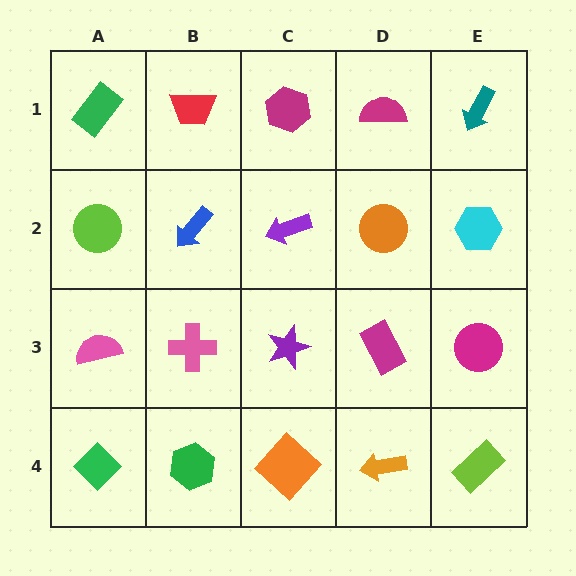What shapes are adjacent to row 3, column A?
A lime circle (row 2, column A), a green diamond (row 4, column A), a pink cross (row 3, column B).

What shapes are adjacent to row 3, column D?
An orange circle (row 2, column D), an orange arrow (row 4, column D), a purple star (row 3, column C), a magenta circle (row 3, column E).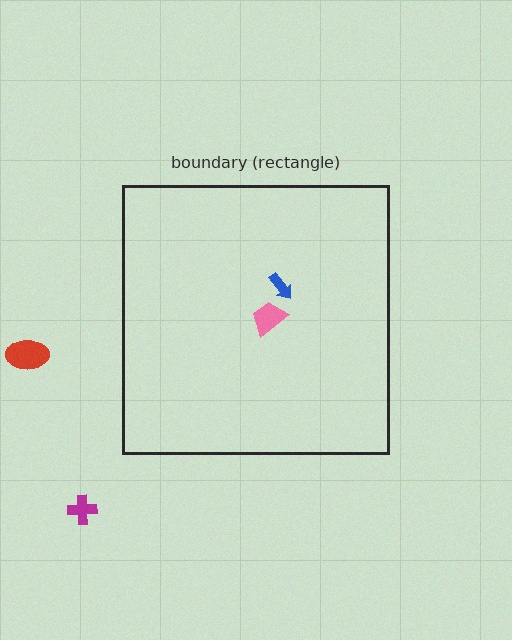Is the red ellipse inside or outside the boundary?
Outside.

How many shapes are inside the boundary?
2 inside, 2 outside.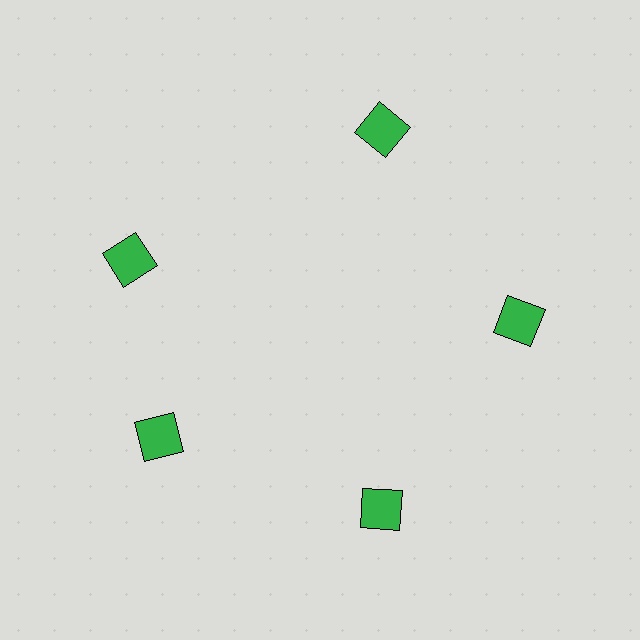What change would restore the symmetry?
The symmetry would be restored by rotating it back into even spacing with its neighbors so that all 5 squares sit at equal angles and equal distance from the center.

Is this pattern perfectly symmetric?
No. The 5 green squares are arranged in a ring, but one element near the 10 o'clock position is rotated out of alignment along the ring, breaking the 5-fold rotational symmetry.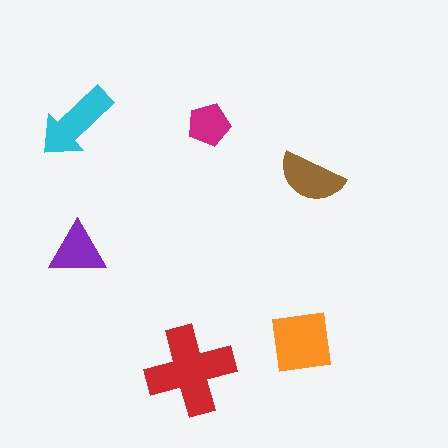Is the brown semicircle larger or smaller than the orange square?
Smaller.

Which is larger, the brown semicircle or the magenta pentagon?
The brown semicircle.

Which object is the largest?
The red cross.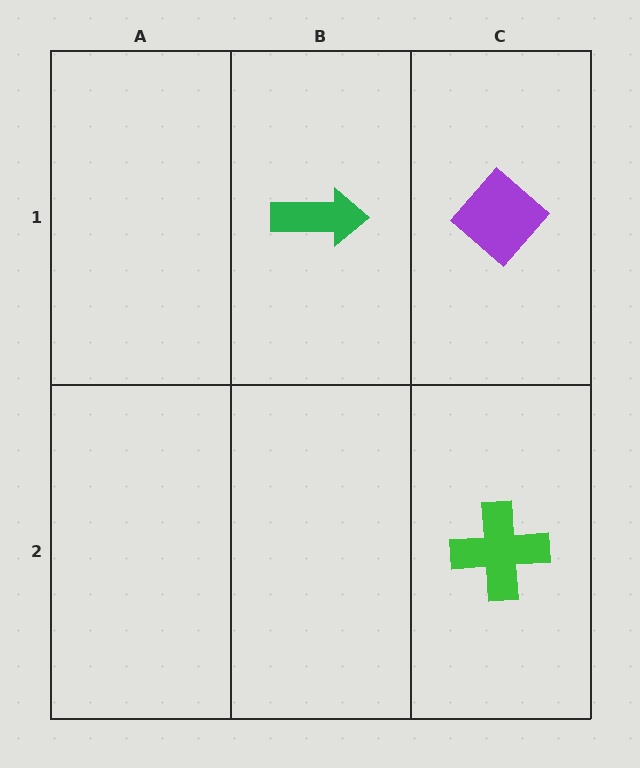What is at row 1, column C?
A purple diamond.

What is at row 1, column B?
A green arrow.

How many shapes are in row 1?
2 shapes.